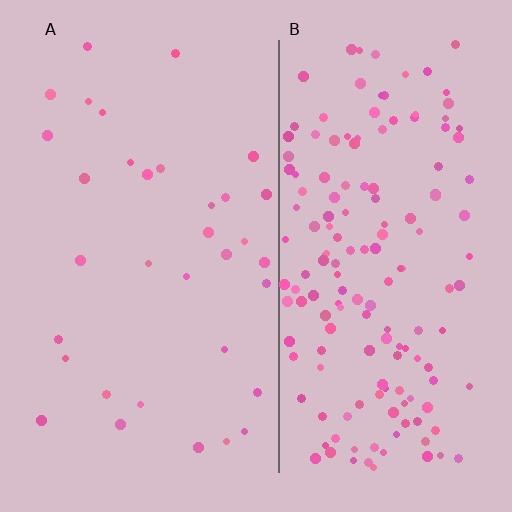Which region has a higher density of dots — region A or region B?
B (the right).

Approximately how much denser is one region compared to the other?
Approximately 4.9× — region B over region A.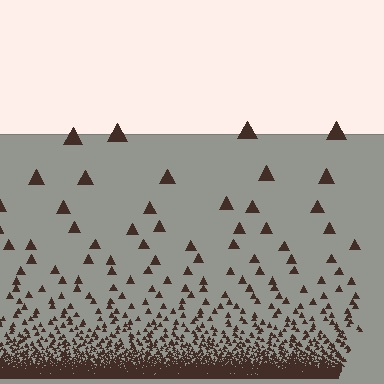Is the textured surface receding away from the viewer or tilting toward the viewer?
The surface appears to tilt toward the viewer. Texture elements get larger and sparser toward the top.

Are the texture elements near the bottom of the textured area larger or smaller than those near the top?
Smaller. The gradient is inverted — elements near the bottom are smaller and denser.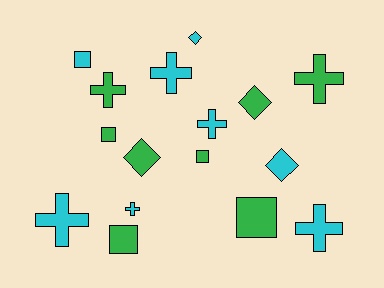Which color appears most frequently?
Cyan, with 8 objects.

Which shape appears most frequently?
Cross, with 7 objects.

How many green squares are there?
There are 4 green squares.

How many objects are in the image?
There are 16 objects.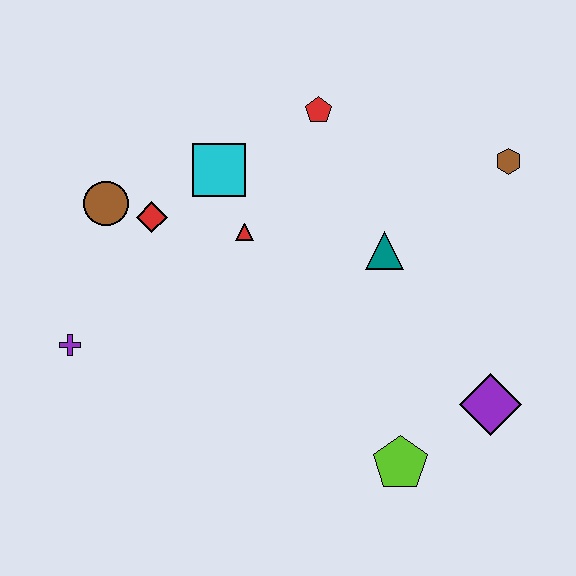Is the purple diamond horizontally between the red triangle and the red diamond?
No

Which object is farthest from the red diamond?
The purple diamond is farthest from the red diamond.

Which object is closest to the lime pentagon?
The purple diamond is closest to the lime pentagon.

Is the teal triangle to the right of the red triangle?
Yes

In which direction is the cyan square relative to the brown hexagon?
The cyan square is to the left of the brown hexagon.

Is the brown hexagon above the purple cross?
Yes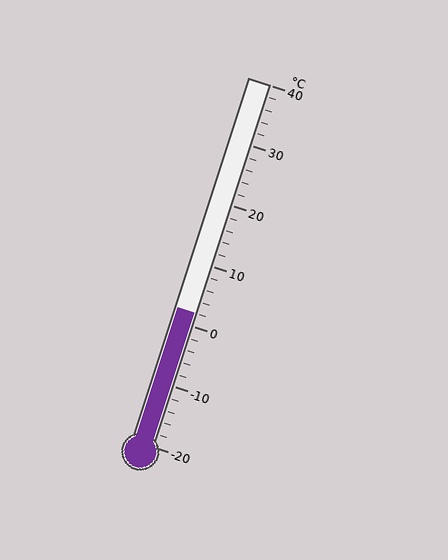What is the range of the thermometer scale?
The thermometer scale ranges from -20°C to 40°C.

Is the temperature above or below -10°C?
The temperature is above -10°C.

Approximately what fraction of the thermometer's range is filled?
The thermometer is filled to approximately 35% of its range.